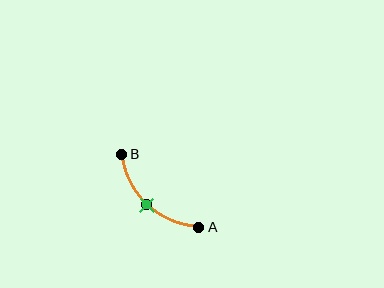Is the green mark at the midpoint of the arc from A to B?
Yes. The green mark lies on the arc at equal arc-length from both A and B — it is the arc midpoint.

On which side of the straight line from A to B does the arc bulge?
The arc bulges below and to the left of the straight line connecting A and B.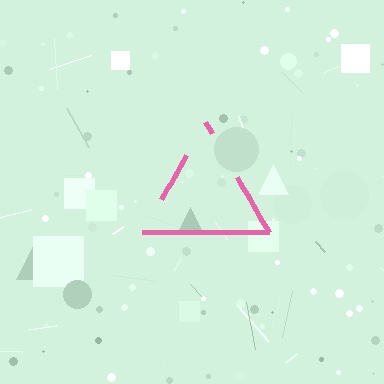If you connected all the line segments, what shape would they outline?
They would outline a triangle.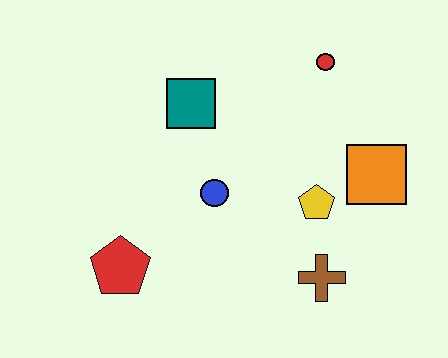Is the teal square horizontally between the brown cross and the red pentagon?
Yes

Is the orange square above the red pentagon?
Yes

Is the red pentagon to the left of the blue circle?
Yes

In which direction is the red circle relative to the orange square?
The red circle is above the orange square.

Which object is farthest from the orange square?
The red pentagon is farthest from the orange square.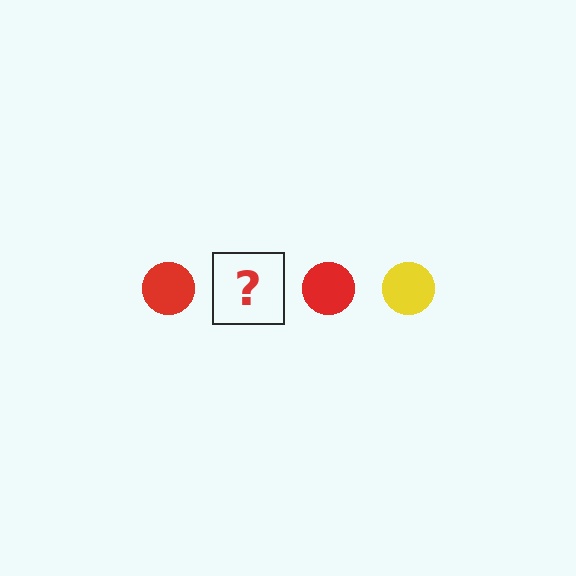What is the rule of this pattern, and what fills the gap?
The rule is that the pattern cycles through red, yellow circles. The gap should be filled with a yellow circle.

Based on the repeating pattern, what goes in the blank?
The blank should be a yellow circle.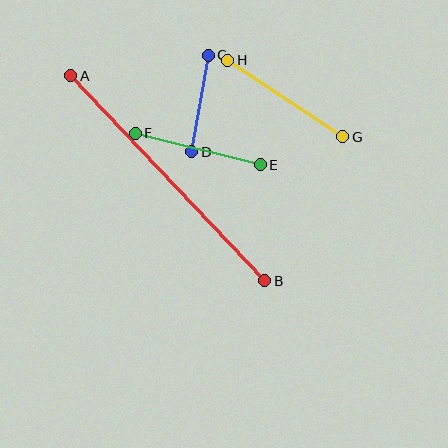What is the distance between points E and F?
The distance is approximately 129 pixels.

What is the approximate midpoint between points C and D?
The midpoint is at approximately (200, 103) pixels.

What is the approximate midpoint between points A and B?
The midpoint is at approximately (168, 178) pixels.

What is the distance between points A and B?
The distance is approximately 283 pixels.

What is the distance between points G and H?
The distance is approximately 138 pixels.